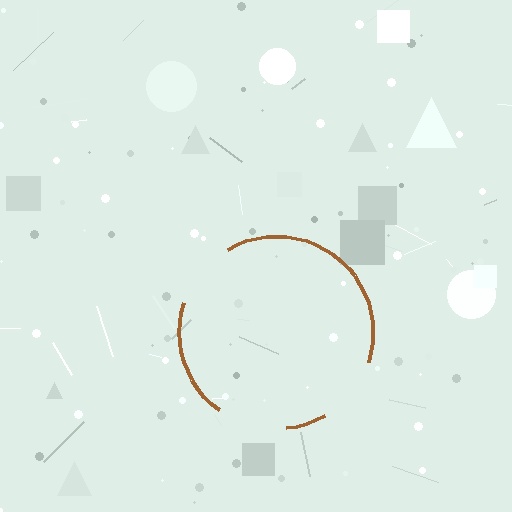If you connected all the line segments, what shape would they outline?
They would outline a circle.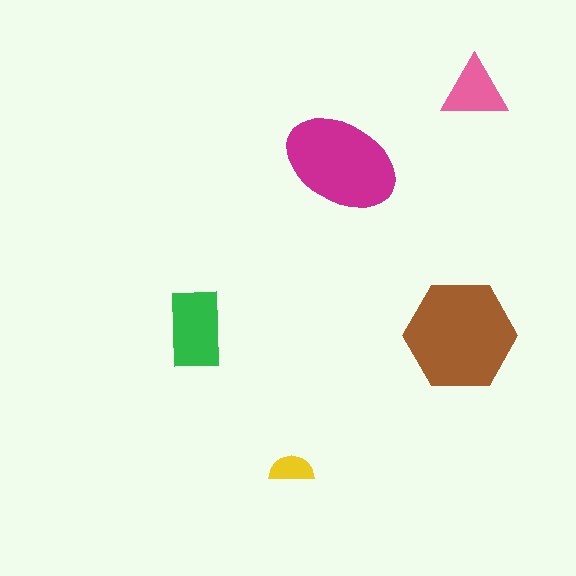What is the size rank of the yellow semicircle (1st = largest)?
5th.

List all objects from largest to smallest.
The brown hexagon, the magenta ellipse, the green rectangle, the pink triangle, the yellow semicircle.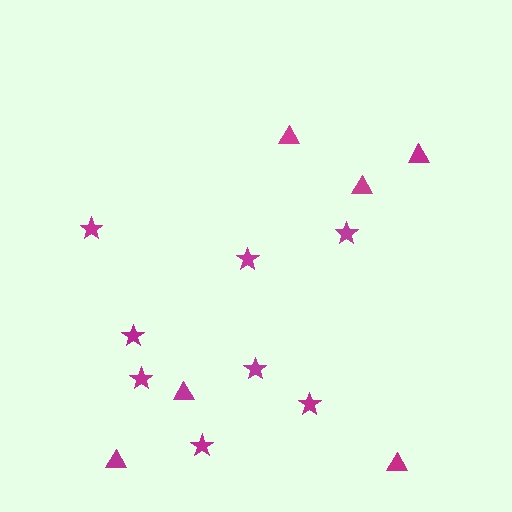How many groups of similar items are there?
There are 2 groups: one group of stars (8) and one group of triangles (6).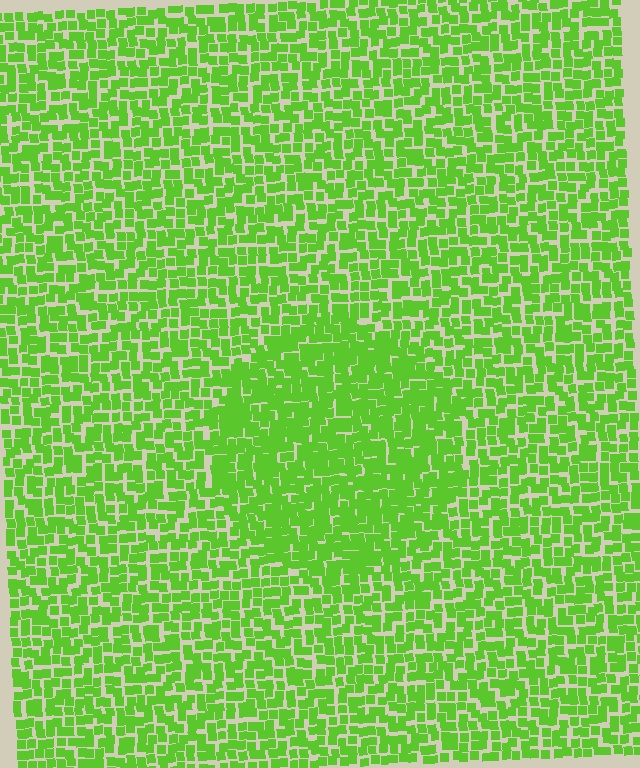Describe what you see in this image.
The image contains small lime elements arranged at two different densities. A circle-shaped region is visible where the elements are more densely packed than the surrounding area.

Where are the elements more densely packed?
The elements are more densely packed inside the circle boundary.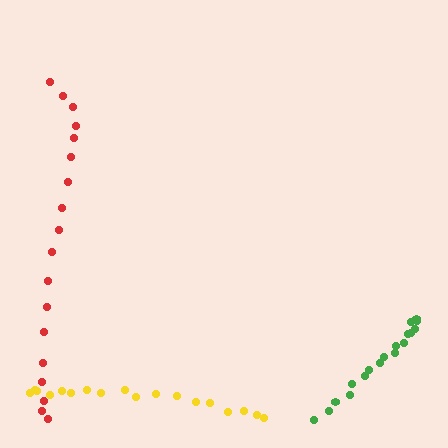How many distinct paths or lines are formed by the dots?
There are 3 distinct paths.